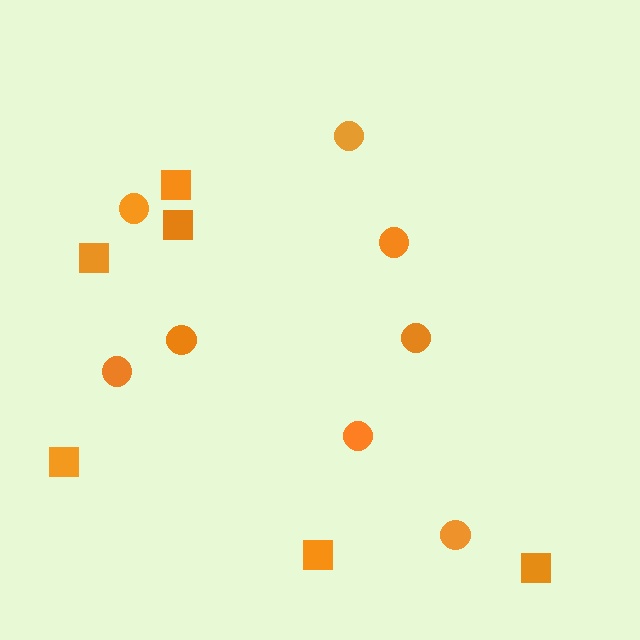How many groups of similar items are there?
There are 2 groups: one group of circles (8) and one group of squares (6).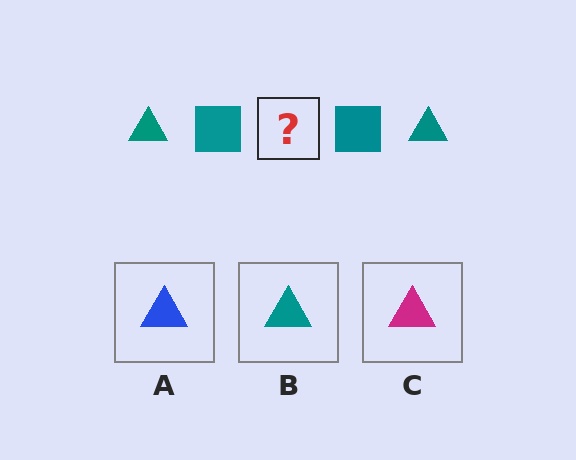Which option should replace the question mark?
Option B.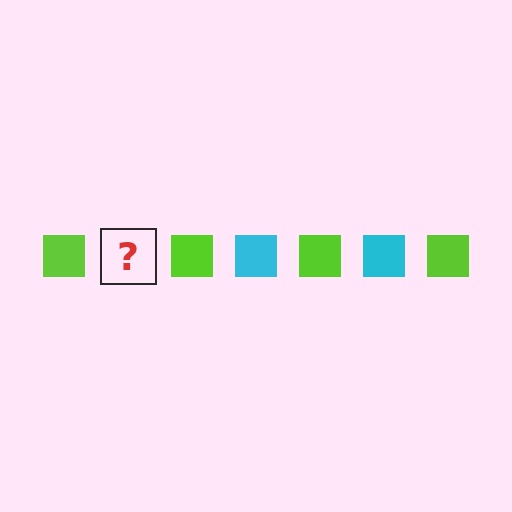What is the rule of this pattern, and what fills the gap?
The rule is that the pattern cycles through lime, cyan squares. The gap should be filled with a cyan square.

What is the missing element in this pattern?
The missing element is a cyan square.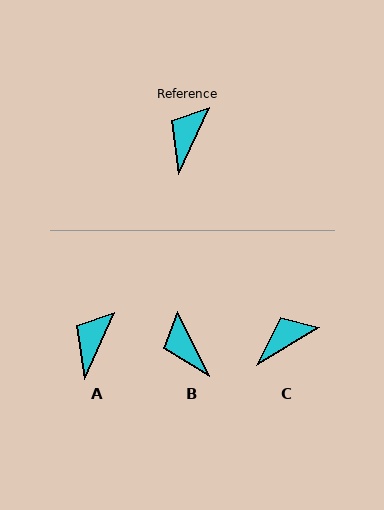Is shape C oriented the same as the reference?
No, it is off by about 34 degrees.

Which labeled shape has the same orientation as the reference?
A.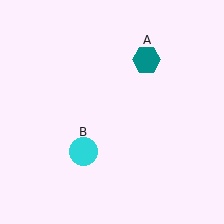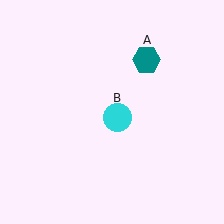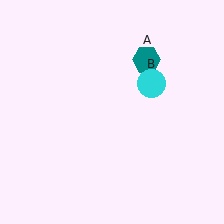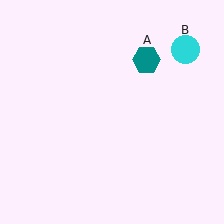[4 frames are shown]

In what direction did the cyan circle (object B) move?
The cyan circle (object B) moved up and to the right.